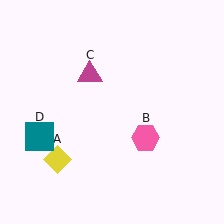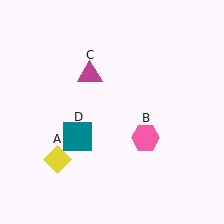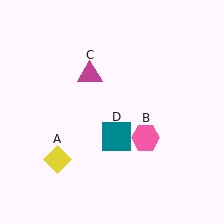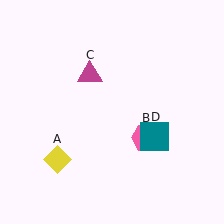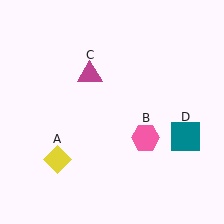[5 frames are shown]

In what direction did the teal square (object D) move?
The teal square (object D) moved right.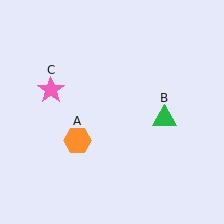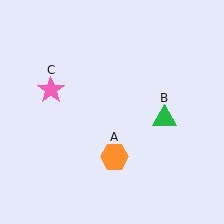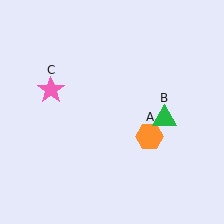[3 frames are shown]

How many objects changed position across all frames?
1 object changed position: orange hexagon (object A).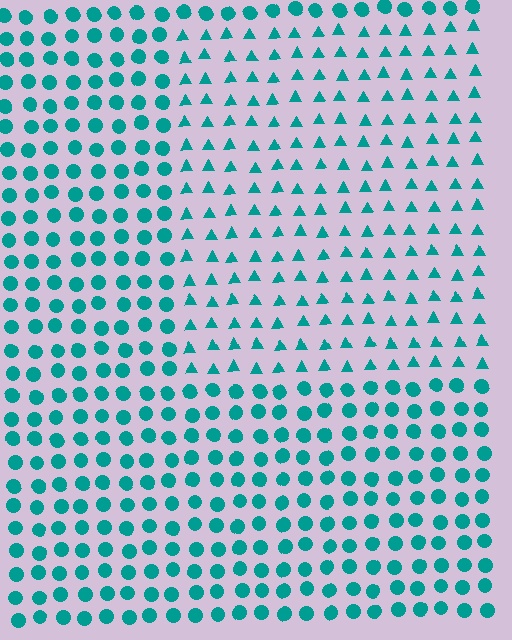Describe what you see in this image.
The image is filled with small teal elements arranged in a uniform grid. A rectangle-shaped region contains triangles, while the surrounding area contains circles. The boundary is defined purely by the change in element shape.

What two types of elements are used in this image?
The image uses triangles inside the rectangle region and circles outside it.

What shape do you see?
I see a rectangle.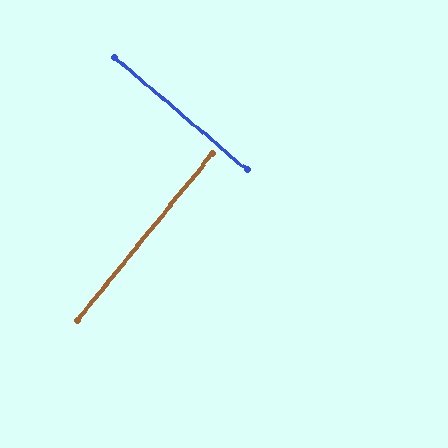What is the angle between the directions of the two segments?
Approximately 89 degrees.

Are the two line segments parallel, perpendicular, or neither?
Perpendicular — they meet at approximately 89°.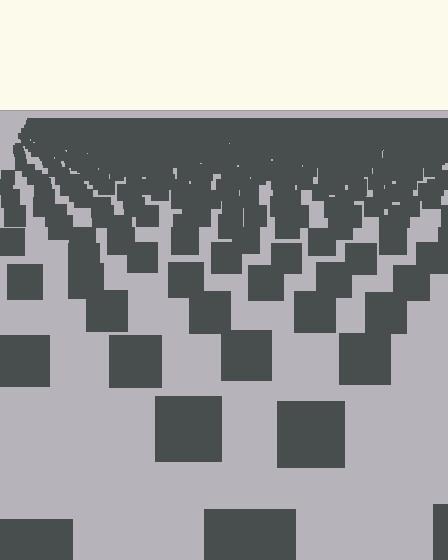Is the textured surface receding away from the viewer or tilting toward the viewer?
The surface is receding away from the viewer. Texture elements get smaller and denser toward the top.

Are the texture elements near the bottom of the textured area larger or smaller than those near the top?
Larger. Near the bottom, elements are closer to the viewer and appear at a bigger on-screen size.